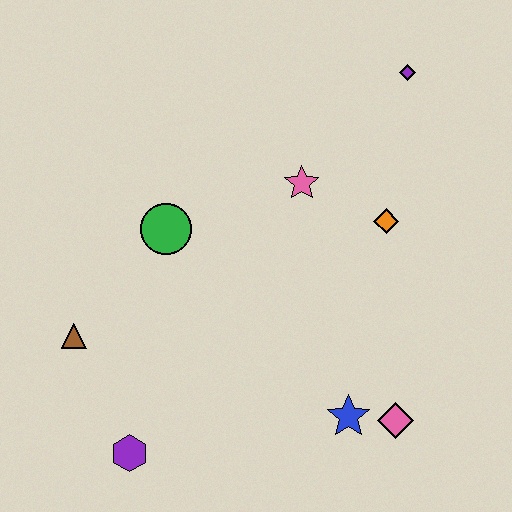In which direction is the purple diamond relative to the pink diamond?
The purple diamond is above the pink diamond.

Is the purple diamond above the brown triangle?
Yes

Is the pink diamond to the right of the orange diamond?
Yes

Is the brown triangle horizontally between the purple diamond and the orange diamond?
No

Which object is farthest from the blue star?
The purple diamond is farthest from the blue star.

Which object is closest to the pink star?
The orange diamond is closest to the pink star.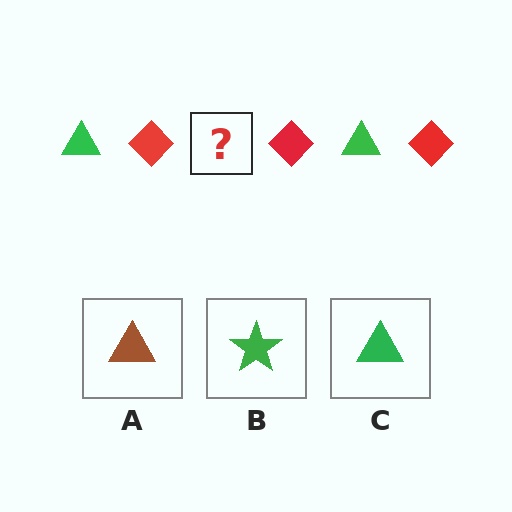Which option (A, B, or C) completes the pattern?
C.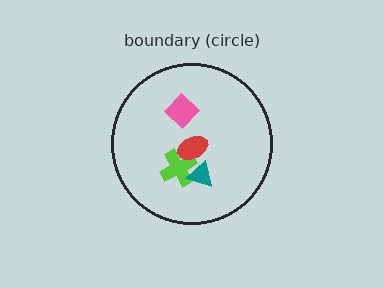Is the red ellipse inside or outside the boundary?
Inside.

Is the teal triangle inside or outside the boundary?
Inside.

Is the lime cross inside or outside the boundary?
Inside.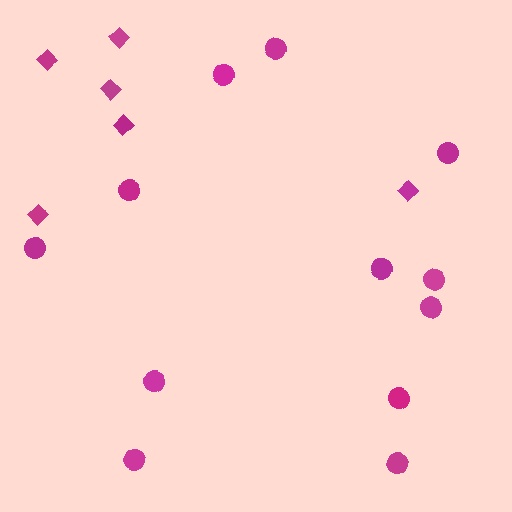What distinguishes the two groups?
There are 2 groups: one group of circles (12) and one group of diamonds (6).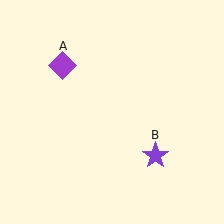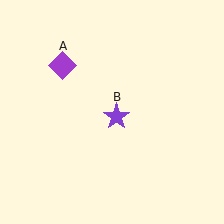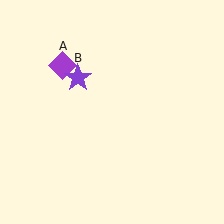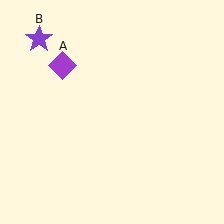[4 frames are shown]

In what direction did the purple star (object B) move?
The purple star (object B) moved up and to the left.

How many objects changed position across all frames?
1 object changed position: purple star (object B).